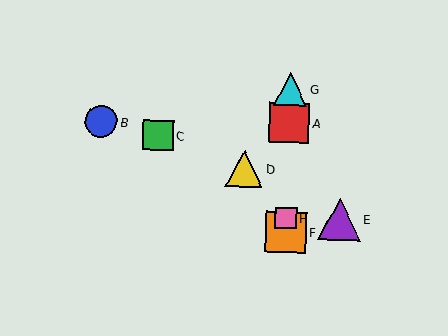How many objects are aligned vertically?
4 objects (A, F, G, H) are aligned vertically.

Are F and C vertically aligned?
No, F is at x≈286 and C is at x≈158.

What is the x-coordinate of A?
Object A is at x≈289.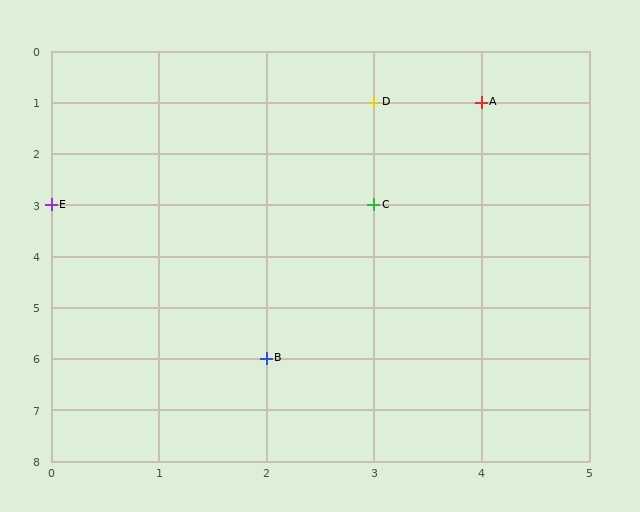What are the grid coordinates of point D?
Point D is at grid coordinates (3, 1).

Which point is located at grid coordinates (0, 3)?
Point E is at (0, 3).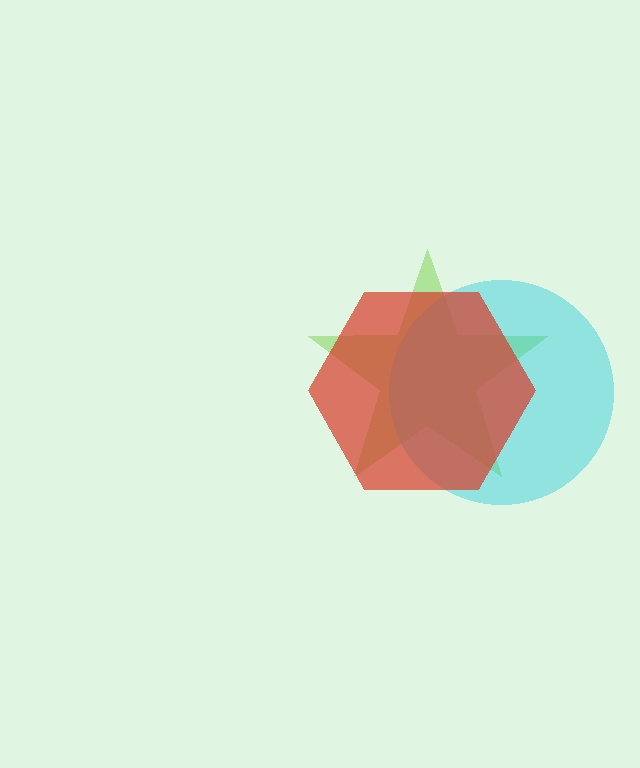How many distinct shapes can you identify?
There are 3 distinct shapes: a lime star, a cyan circle, a red hexagon.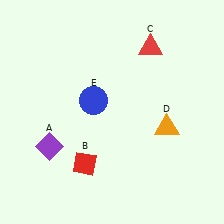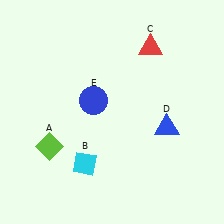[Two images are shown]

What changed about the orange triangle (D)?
In Image 1, D is orange. In Image 2, it changed to blue.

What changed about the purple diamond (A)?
In Image 1, A is purple. In Image 2, it changed to lime.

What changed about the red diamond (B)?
In Image 1, B is red. In Image 2, it changed to cyan.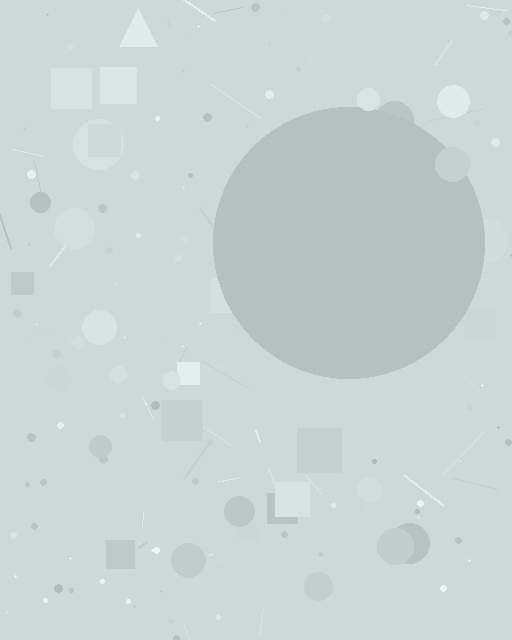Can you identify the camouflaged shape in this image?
The camouflaged shape is a circle.